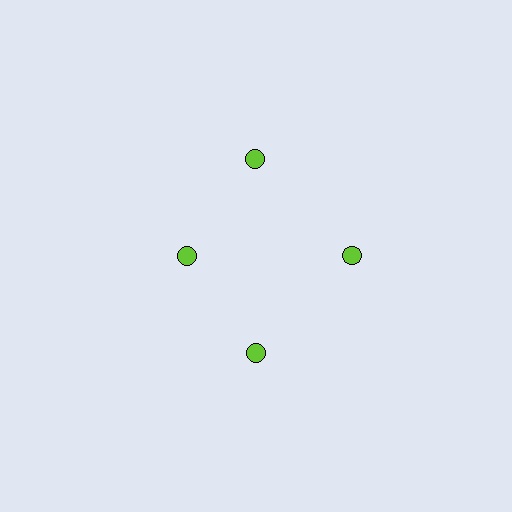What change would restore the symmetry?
The symmetry would be restored by moving it outward, back onto the ring so that all 4 circles sit at equal angles and equal distance from the center.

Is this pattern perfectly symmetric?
No. The 4 lime circles are arranged in a ring, but one element near the 9 o'clock position is pulled inward toward the center, breaking the 4-fold rotational symmetry.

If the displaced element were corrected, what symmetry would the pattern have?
It would have 4-fold rotational symmetry — the pattern would map onto itself every 90 degrees.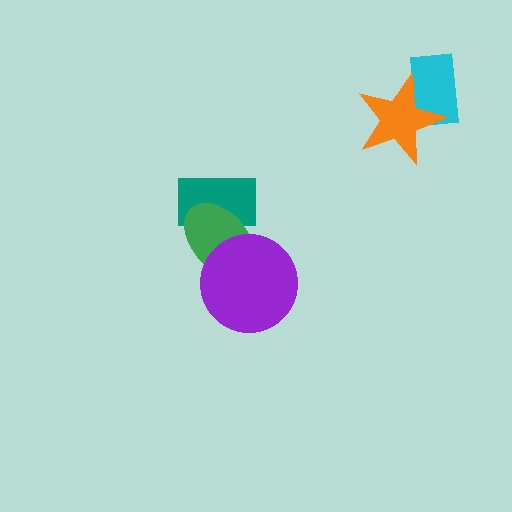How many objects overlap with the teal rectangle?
1 object overlaps with the teal rectangle.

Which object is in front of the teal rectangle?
The green ellipse is in front of the teal rectangle.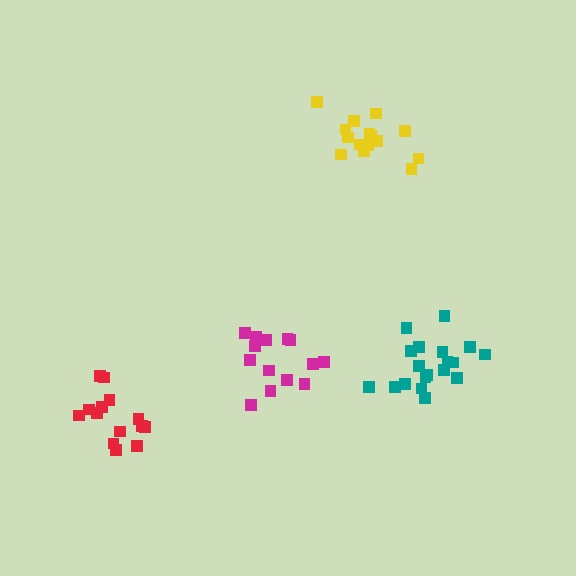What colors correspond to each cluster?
The clusters are colored: red, teal, magenta, yellow.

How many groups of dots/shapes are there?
There are 4 groups.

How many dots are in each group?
Group 1: 14 dots, Group 2: 19 dots, Group 3: 14 dots, Group 4: 15 dots (62 total).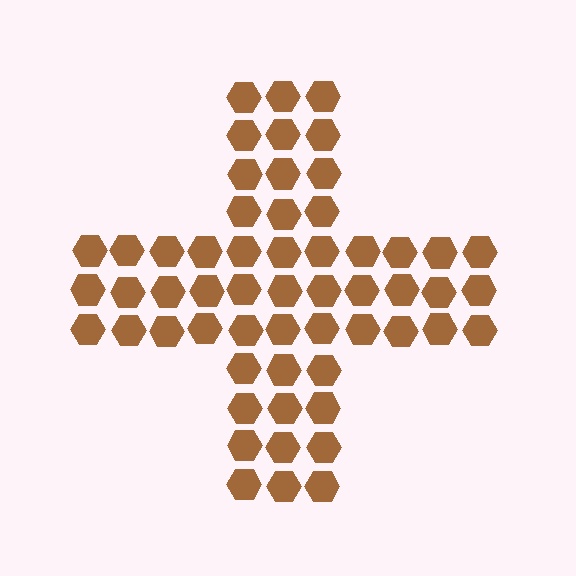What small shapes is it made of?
It is made of small hexagons.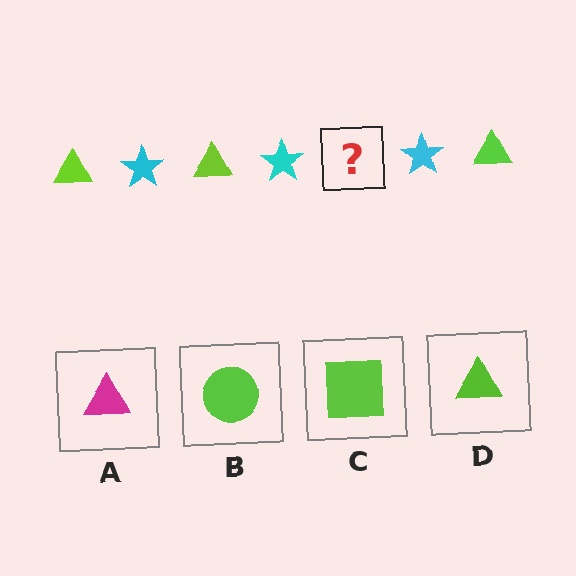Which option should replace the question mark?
Option D.